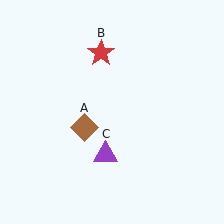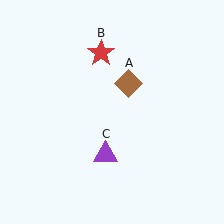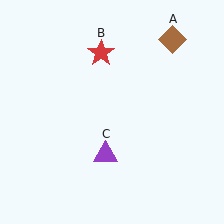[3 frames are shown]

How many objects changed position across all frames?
1 object changed position: brown diamond (object A).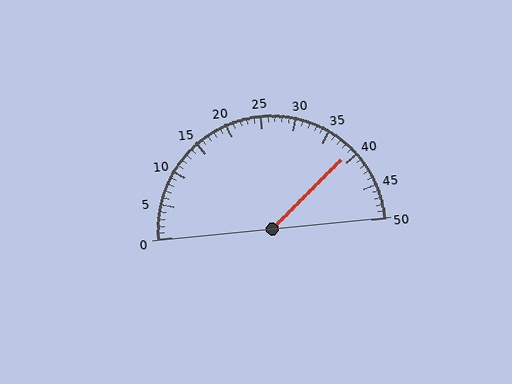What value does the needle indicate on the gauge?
The needle indicates approximately 39.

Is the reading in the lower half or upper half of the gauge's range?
The reading is in the upper half of the range (0 to 50).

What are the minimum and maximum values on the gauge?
The gauge ranges from 0 to 50.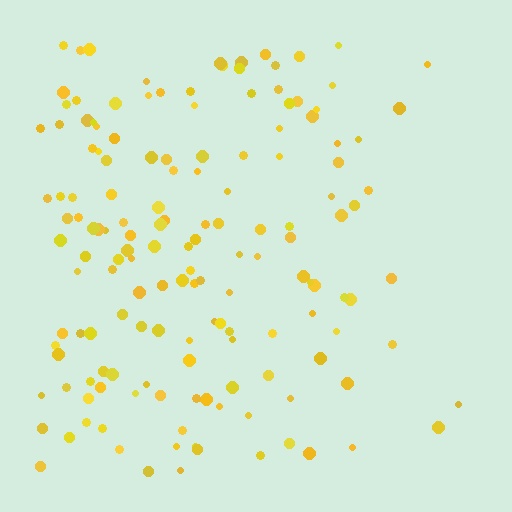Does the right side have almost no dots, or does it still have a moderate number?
Still a moderate number, just noticeably fewer than the left.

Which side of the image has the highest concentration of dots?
The left.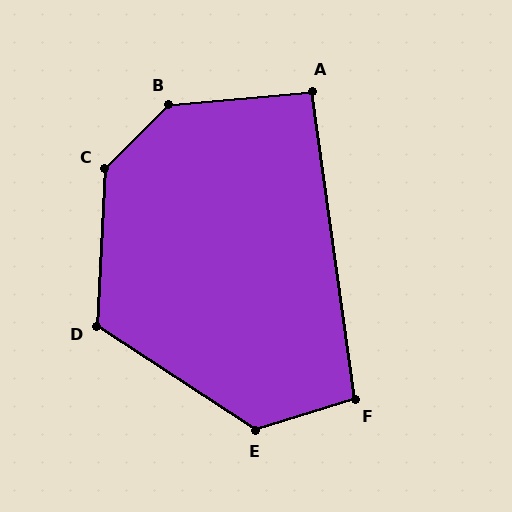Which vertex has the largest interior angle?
B, at approximately 140 degrees.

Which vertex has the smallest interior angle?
A, at approximately 92 degrees.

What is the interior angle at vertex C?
Approximately 138 degrees (obtuse).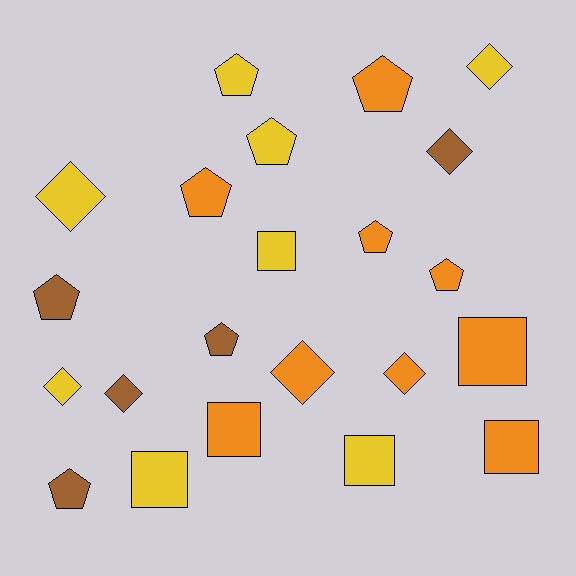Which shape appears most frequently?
Pentagon, with 9 objects.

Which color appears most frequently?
Orange, with 9 objects.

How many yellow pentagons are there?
There are 2 yellow pentagons.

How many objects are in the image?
There are 22 objects.